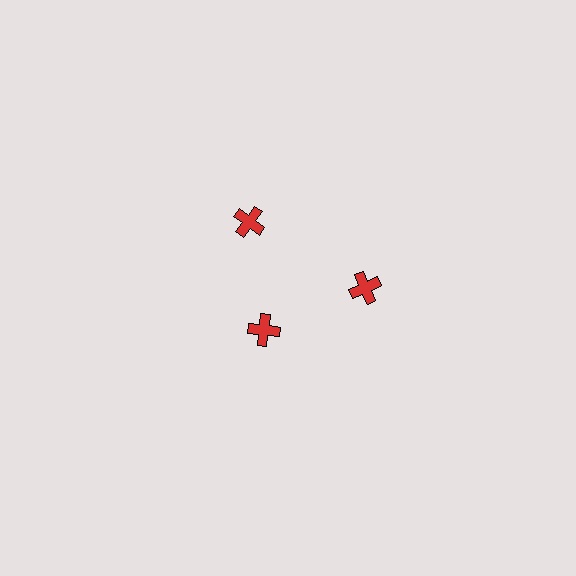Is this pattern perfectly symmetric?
No. The 3 red crosses are arranged in a ring, but one element near the 7 o'clock position is pulled inward toward the center, breaking the 3-fold rotational symmetry.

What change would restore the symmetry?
The symmetry would be restored by moving it outward, back onto the ring so that all 3 crosses sit at equal angles and equal distance from the center.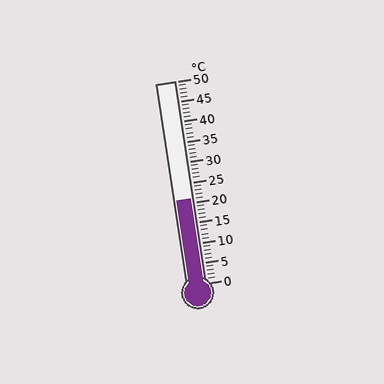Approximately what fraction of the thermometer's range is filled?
The thermometer is filled to approximately 40% of its range.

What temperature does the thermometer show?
The thermometer shows approximately 21°C.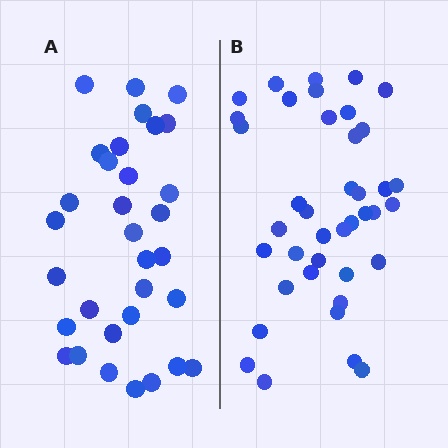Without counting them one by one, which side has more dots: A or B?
Region B (the right region) has more dots.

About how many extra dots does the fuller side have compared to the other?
Region B has roughly 8 or so more dots than region A.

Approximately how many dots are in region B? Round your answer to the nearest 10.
About 40 dots.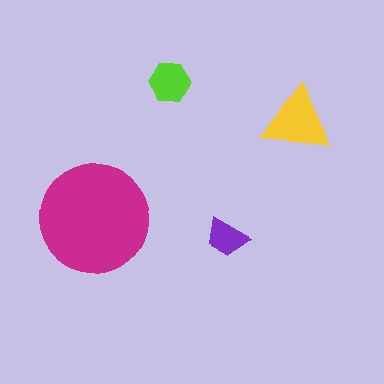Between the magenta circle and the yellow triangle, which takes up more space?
The magenta circle.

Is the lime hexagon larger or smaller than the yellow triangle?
Smaller.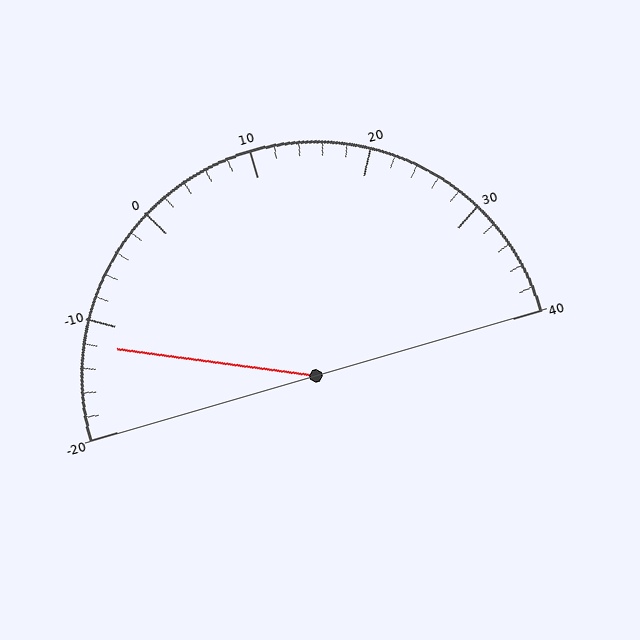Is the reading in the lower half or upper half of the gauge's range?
The reading is in the lower half of the range (-20 to 40).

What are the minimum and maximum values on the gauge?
The gauge ranges from -20 to 40.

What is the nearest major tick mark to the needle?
The nearest major tick mark is -10.